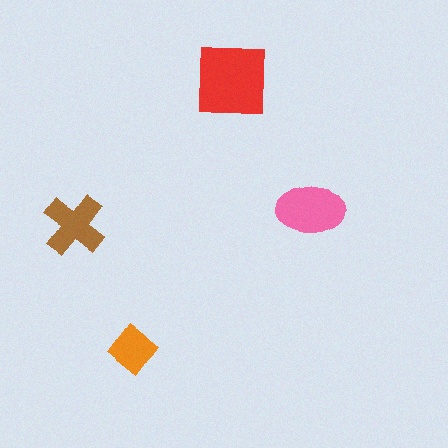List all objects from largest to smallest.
The red square, the pink ellipse, the brown cross, the orange diamond.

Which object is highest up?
The red square is topmost.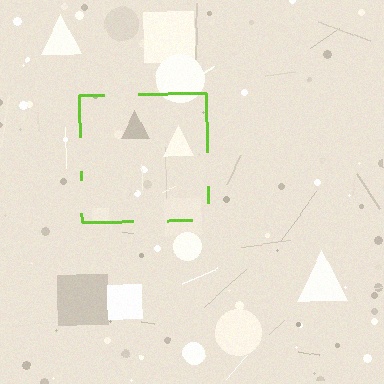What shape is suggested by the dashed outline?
The dashed outline suggests a square.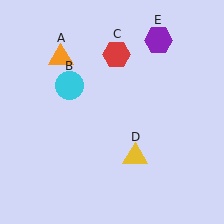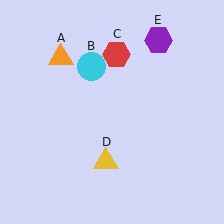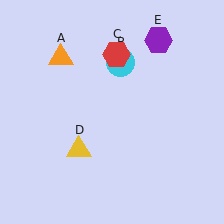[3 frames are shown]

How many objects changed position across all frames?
2 objects changed position: cyan circle (object B), yellow triangle (object D).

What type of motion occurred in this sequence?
The cyan circle (object B), yellow triangle (object D) rotated clockwise around the center of the scene.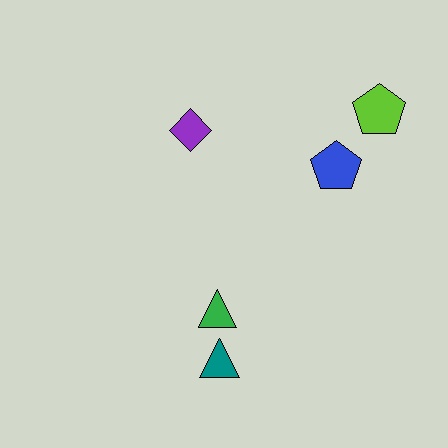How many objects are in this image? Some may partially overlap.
There are 5 objects.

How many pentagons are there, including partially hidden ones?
There are 2 pentagons.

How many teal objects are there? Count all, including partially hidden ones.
There is 1 teal object.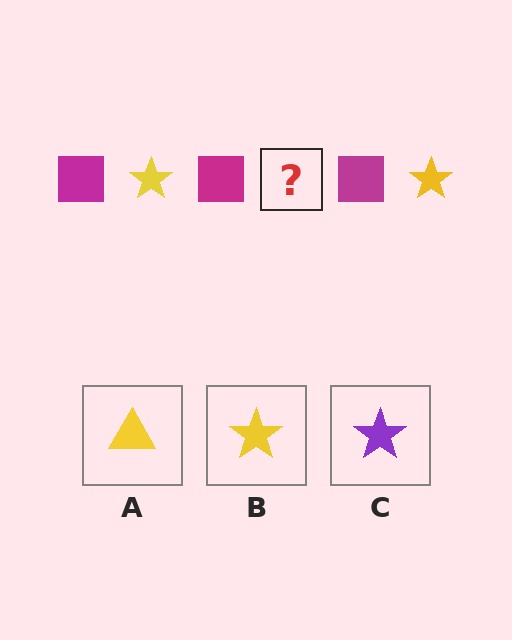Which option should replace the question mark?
Option B.